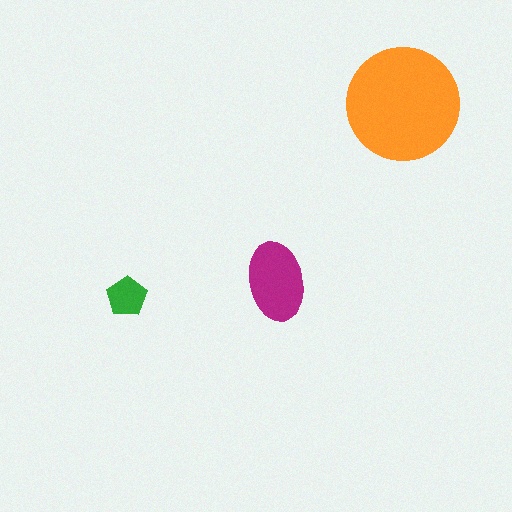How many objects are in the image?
There are 3 objects in the image.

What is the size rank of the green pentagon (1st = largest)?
3rd.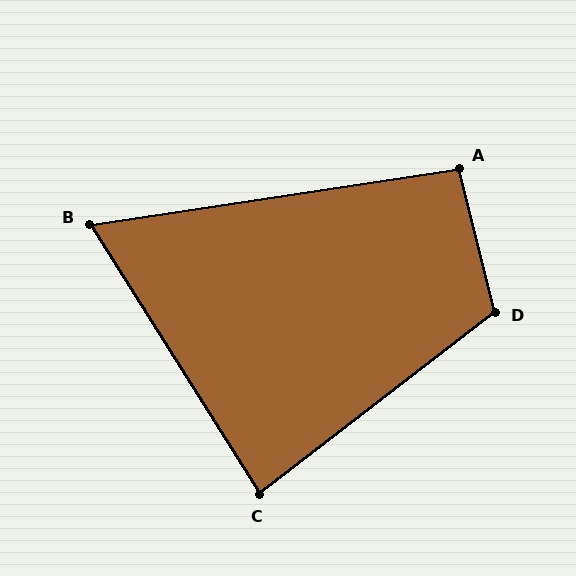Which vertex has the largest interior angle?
D, at approximately 114 degrees.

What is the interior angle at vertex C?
Approximately 85 degrees (acute).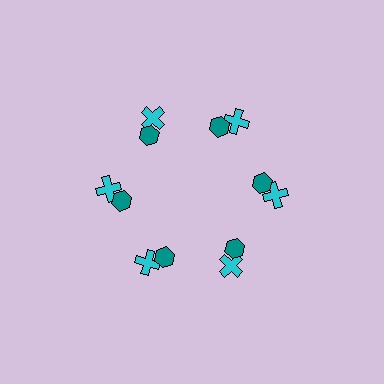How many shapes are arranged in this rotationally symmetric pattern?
There are 12 shapes, arranged in 6 groups of 2.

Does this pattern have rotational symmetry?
Yes, this pattern has 6-fold rotational symmetry. It looks the same after rotating 60 degrees around the center.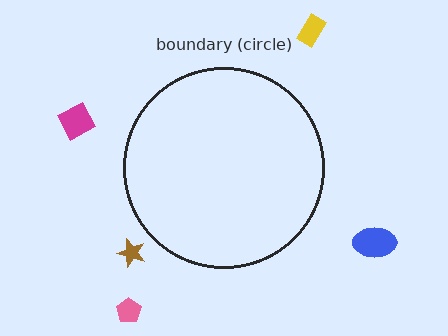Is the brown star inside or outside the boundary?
Outside.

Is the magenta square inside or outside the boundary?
Outside.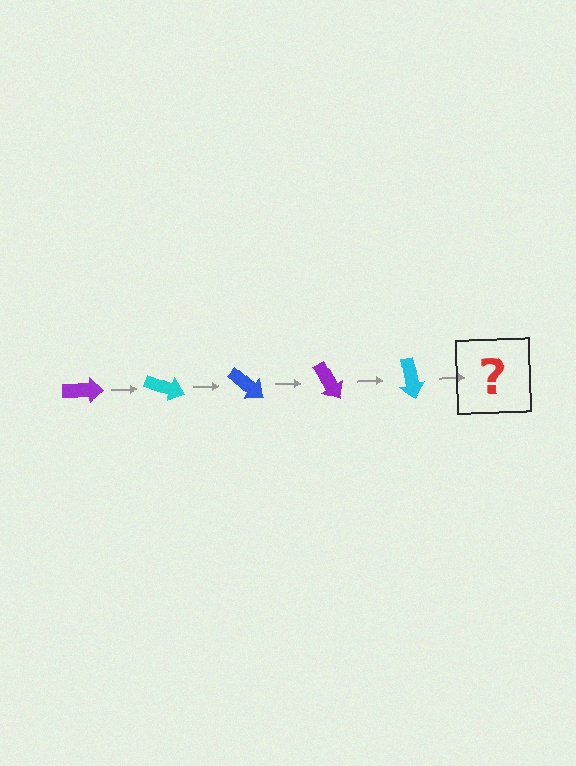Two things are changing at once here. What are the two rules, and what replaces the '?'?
The two rules are that it rotates 20 degrees each step and the color cycles through purple, cyan, and blue. The '?' should be a blue arrow, rotated 100 degrees from the start.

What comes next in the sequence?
The next element should be a blue arrow, rotated 100 degrees from the start.